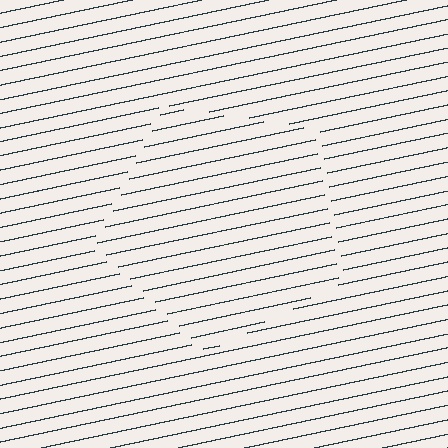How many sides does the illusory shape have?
5 sides — the line-ends trace a pentagon.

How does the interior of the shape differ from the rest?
The interior of the shape contains the same grating, shifted by half a period — the contour is defined by the phase discontinuity where line-ends from the inner and outer gratings abut.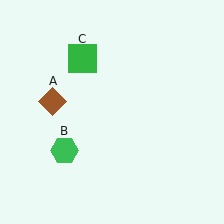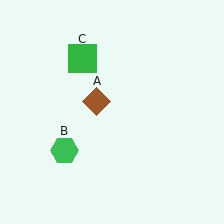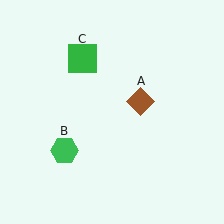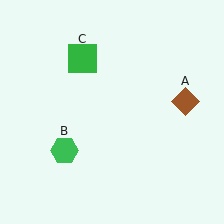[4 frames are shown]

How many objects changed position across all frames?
1 object changed position: brown diamond (object A).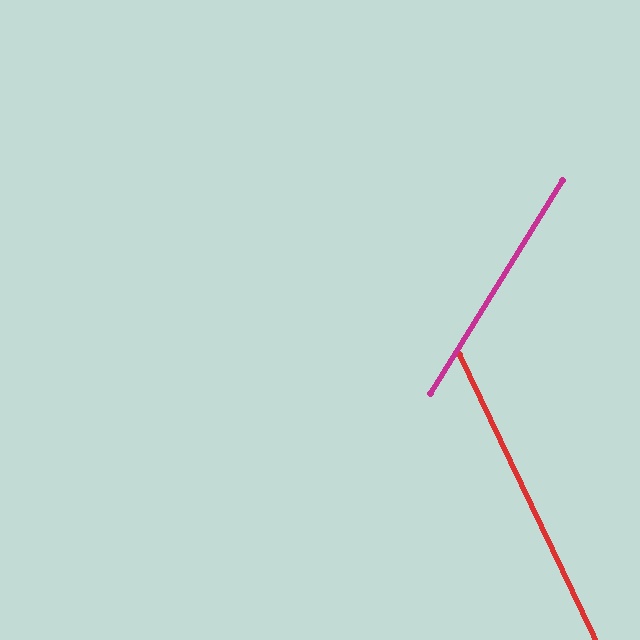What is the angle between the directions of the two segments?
Approximately 57 degrees.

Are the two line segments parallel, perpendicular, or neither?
Neither parallel nor perpendicular — they differ by about 57°.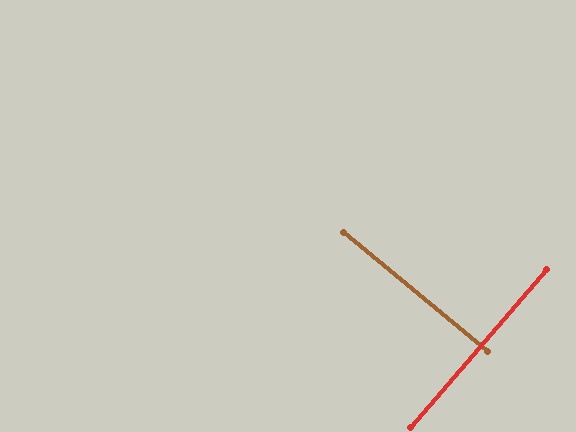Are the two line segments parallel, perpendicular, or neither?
Perpendicular — they meet at approximately 89°.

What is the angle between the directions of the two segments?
Approximately 89 degrees.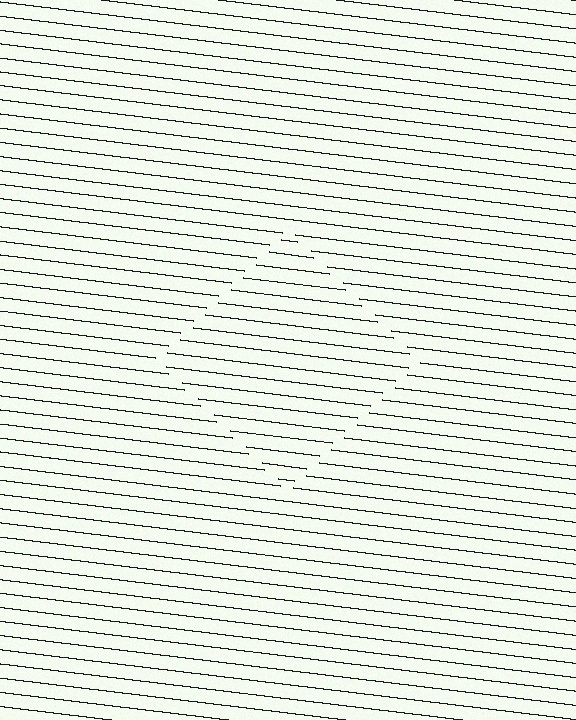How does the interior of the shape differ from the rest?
The interior of the shape contains the same grating, shifted by half a period — the contour is defined by the phase discontinuity where line-ends from the inner and outer gratings abut.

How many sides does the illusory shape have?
4 sides — the line-ends trace a square.